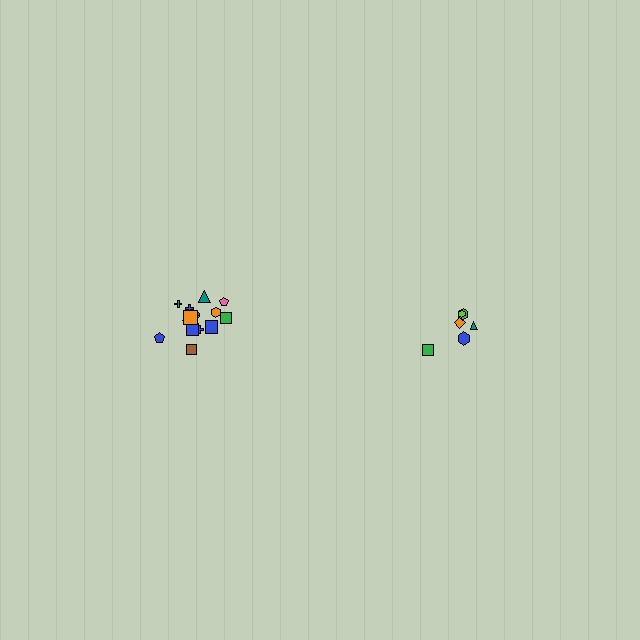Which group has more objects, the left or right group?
The left group.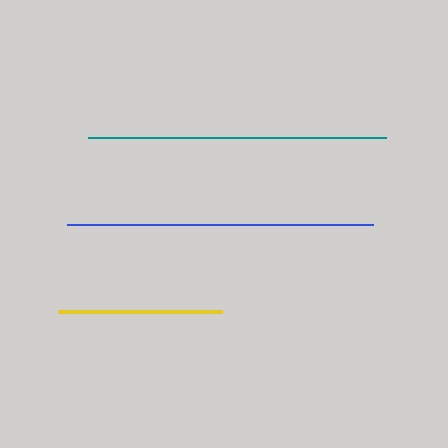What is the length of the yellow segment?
The yellow segment is approximately 164 pixels long.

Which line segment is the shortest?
The yellow line is the shortest at approximately 164 pixels.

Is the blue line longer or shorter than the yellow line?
The blue line is longer than the yellow line.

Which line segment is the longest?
The blue line is the longest at approximately 306 pixels.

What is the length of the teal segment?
The teal segment is approximately 298 pixels long.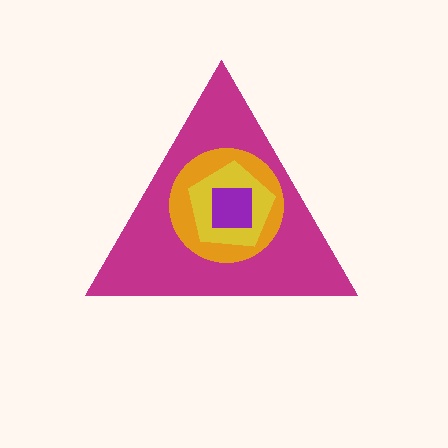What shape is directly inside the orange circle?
The yellow pentagon.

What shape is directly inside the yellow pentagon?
The purple square.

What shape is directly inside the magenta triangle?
The orange circle.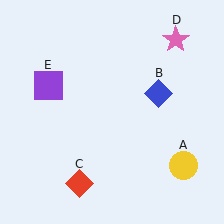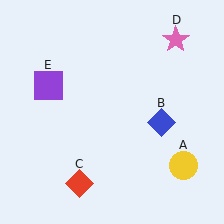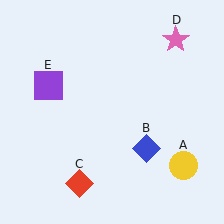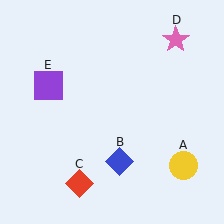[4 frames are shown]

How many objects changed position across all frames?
1 object changed position: blue diamond (object B).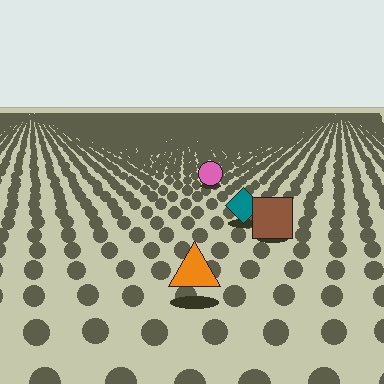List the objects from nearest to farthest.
From nearest to farthest: the orange triangle, the brown square, the teal diamond, the pink circle.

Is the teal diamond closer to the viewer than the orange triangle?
No. The orange triangle is closer — you can tell from the texture gradient: the ground texture is coarser near it.